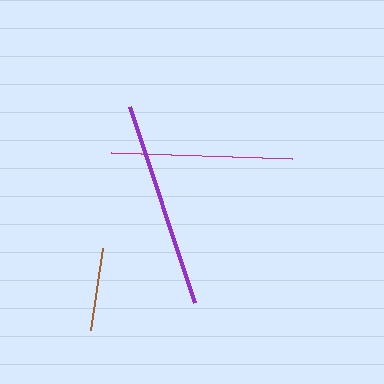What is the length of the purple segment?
The purple segment is approximately 207 pixels long.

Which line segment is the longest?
The purple line is the longest at approximately 207 pixels.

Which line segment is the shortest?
The brown line is the shortest at approximately 83 pixels.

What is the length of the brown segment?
The brown segment is approximately 83 pixels long.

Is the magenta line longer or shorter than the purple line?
The purple line is longer than the magenta line.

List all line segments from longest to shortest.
From longest to shortest: purple, magenta, brown.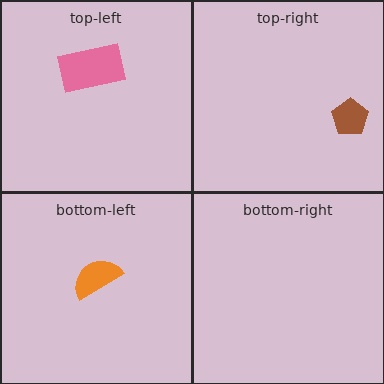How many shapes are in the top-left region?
1.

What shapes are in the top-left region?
The pink rectangle.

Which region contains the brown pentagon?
The top-right region.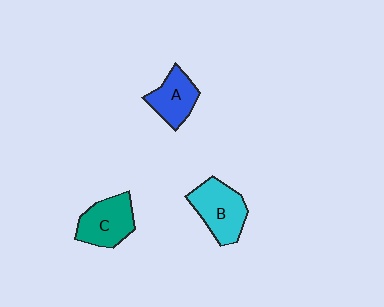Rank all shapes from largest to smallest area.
From largest to smallest: B (cyan), C (teal), A (blue).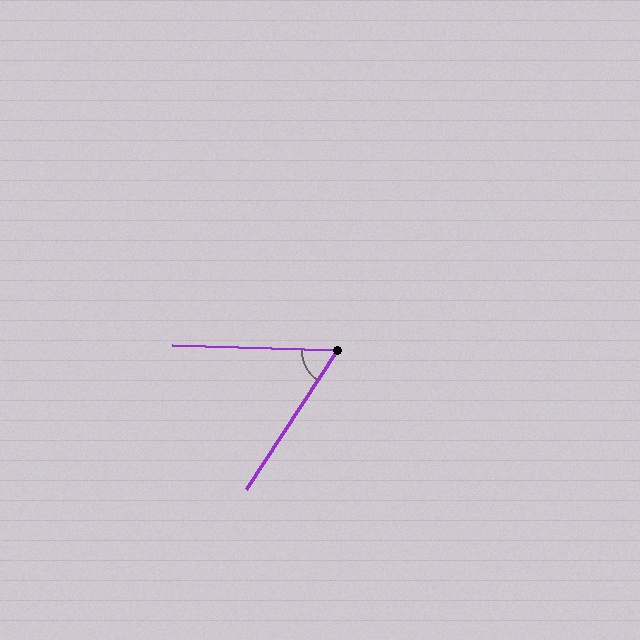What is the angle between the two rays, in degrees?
Approximately 59 degrees.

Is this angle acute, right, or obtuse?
It is acute.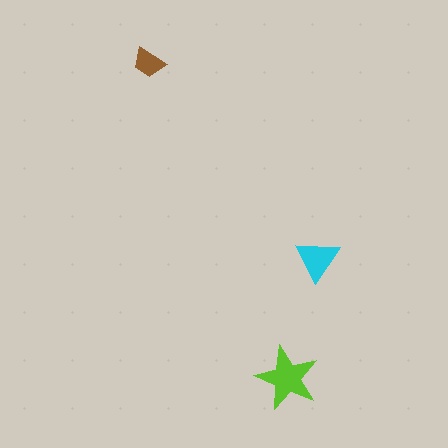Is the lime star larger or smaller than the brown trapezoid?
Larger.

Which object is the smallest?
The brown trapezoid.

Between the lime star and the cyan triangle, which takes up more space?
The lime star.